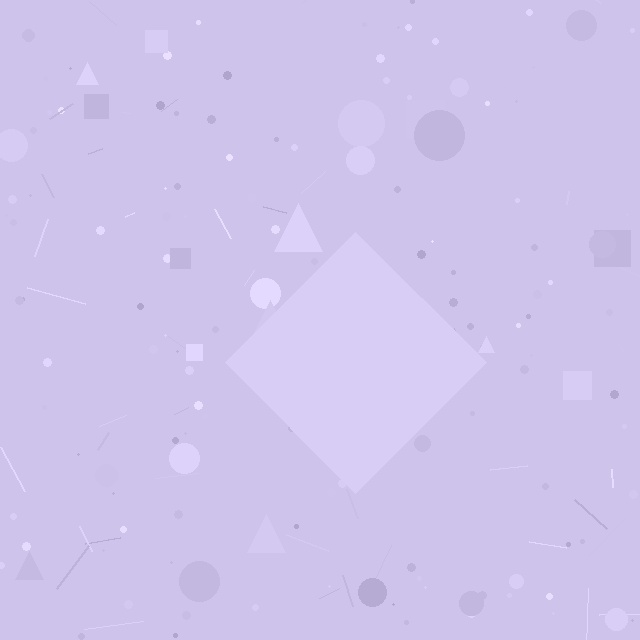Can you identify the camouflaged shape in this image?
The camouflaged shape is a diamond.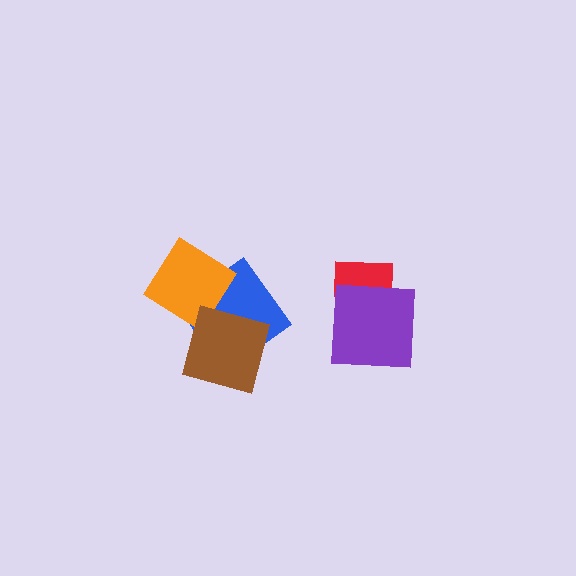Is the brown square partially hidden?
No, no other shape covers it.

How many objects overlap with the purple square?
1 object overlaps with the purple square.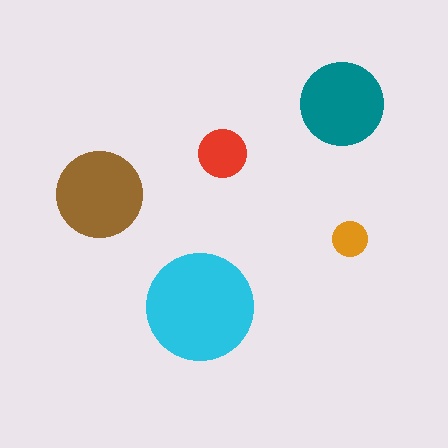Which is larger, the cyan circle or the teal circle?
The cyan one.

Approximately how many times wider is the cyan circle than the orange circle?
About 3 times wider.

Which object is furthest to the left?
The brown circle is leftmost.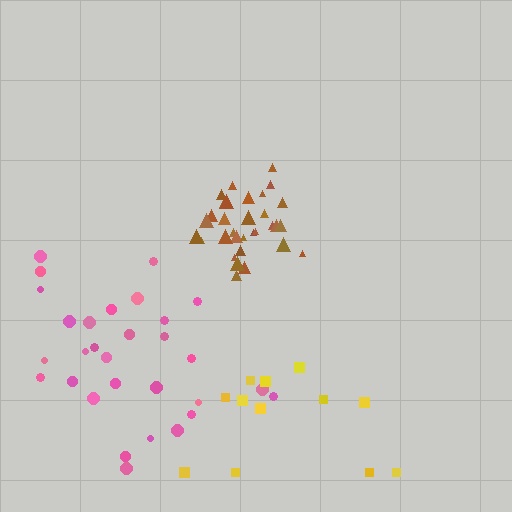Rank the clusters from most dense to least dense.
brown, pink, yellow.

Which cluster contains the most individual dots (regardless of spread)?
Brown (33).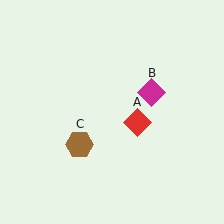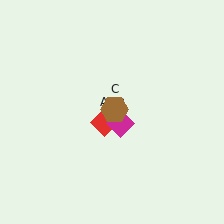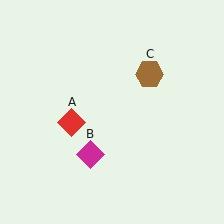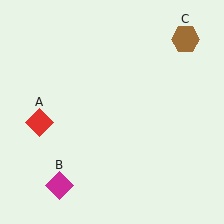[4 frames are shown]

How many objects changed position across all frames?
3 objects changed position: red diamond (object A), magenta diamond (object B), brown hexagon (object C).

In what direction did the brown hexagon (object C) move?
The brown hexagon (object C) moved up and to the right.